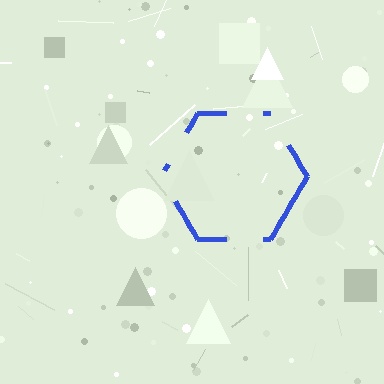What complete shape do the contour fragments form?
The contour fragments form a hexagon.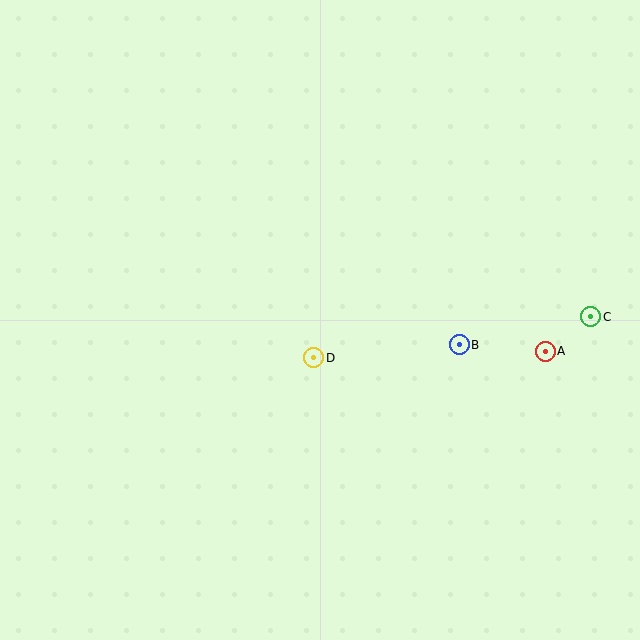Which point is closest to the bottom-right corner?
Point A is closest to the bottom-right corner.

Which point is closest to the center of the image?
Point D at (314, 358) is closest to the center.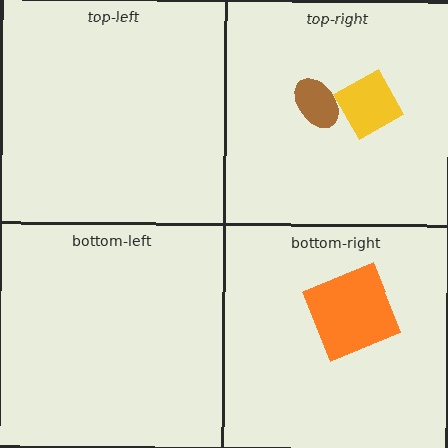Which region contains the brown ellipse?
The top-right region.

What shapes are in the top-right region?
The brown ellipse, the yellow diamond.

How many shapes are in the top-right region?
2.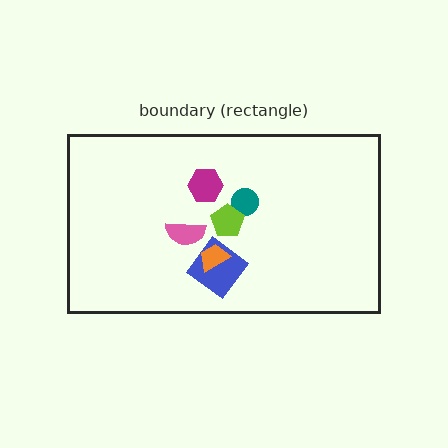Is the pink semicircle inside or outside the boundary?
Inside.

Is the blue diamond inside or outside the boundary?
Inside.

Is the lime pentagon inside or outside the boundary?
Inside.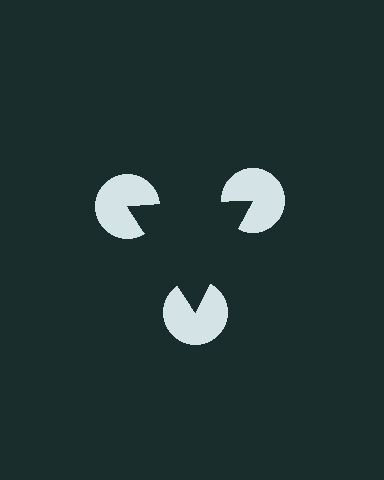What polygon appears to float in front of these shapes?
An illusory triangle — its edges are inferred from the aligned wedge cuts in the pac-man discs, not physically drawn.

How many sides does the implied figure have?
3 sides.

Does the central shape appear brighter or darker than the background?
It typically appears slightly darker than the background, even though no actual brightness change is drawn.